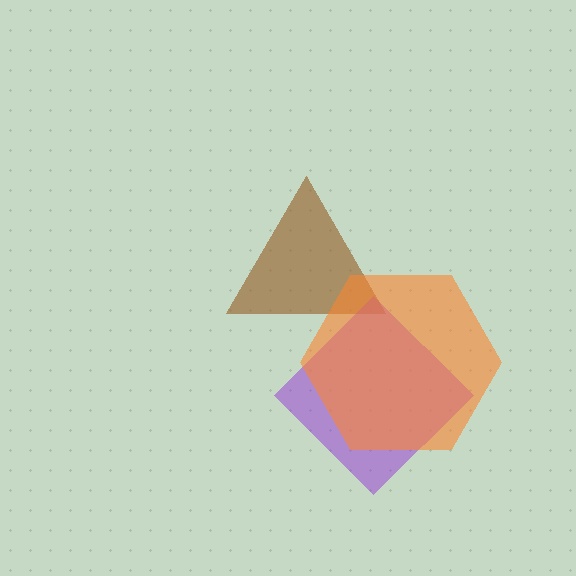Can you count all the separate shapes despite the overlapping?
Yes, there are 3 separate shapes.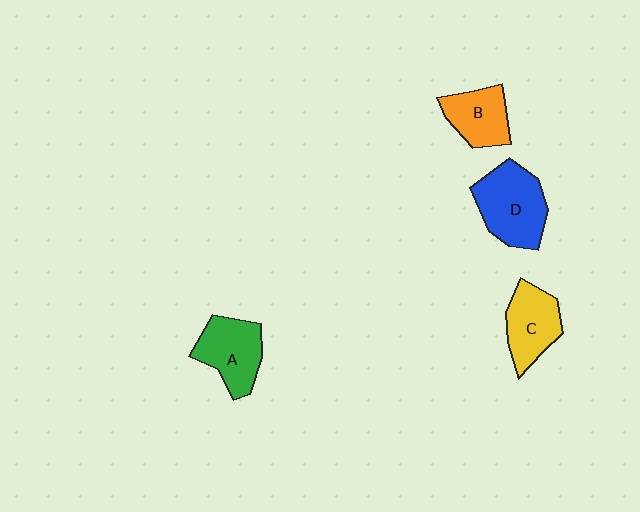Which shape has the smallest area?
Shape B (orange).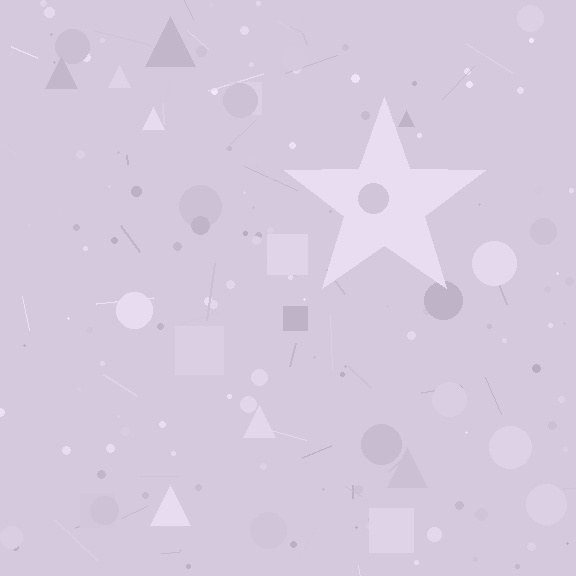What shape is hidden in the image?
A star is hidden in the image.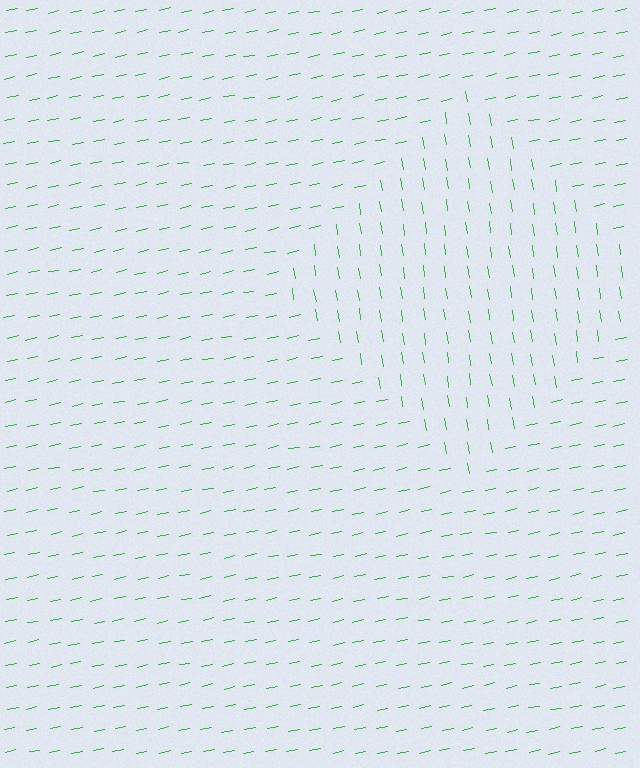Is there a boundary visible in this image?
Yes, there is a texture boundary formed by a change in line orientation.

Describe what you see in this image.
The image is filled with small green line segments. A diamond region in the image has lines oriented differently from the surrounding lines, creating a visible texture boundary.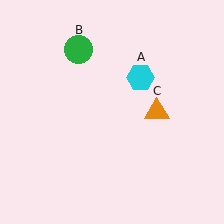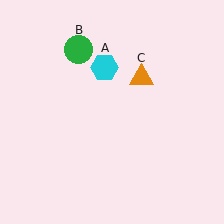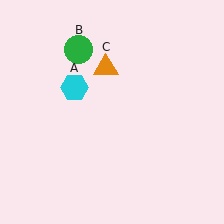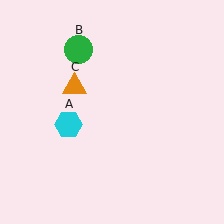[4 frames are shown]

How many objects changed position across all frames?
2 objects changed position: cyan hexagon (object A), orange triangle (object C).